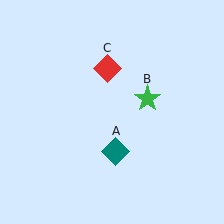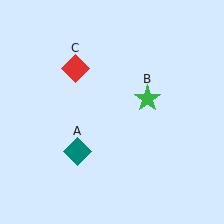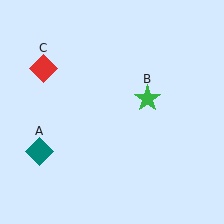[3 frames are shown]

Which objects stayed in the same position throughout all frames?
Green star (object B) remained stationary.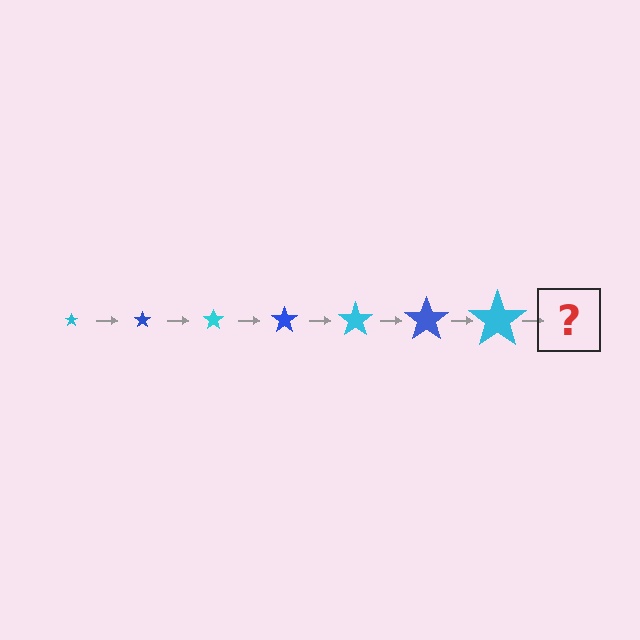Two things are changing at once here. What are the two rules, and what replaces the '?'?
The two rules are that the star grows larger each step and the color cycles through cyan and blue. The '?' should be a blue star, larger than the previous one.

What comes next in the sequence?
The next element should be a blue star, larger than the previous one.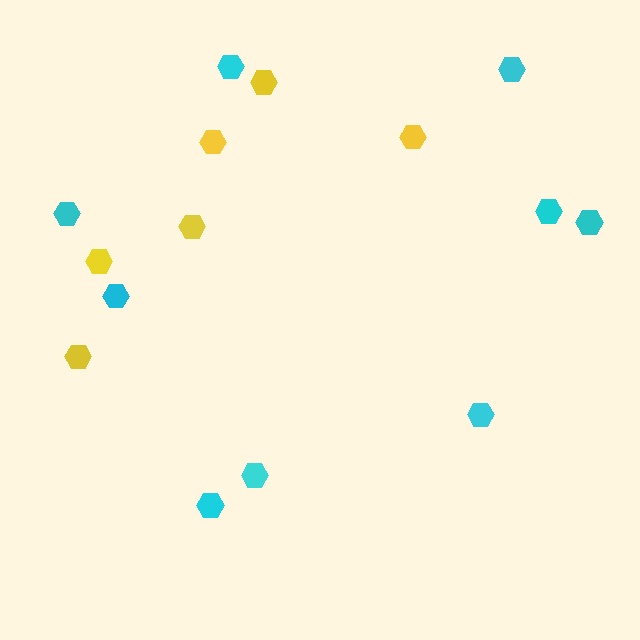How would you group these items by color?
There are 2 groups: one group of yellow hexagons (6) and one group of cyan hexagons (9).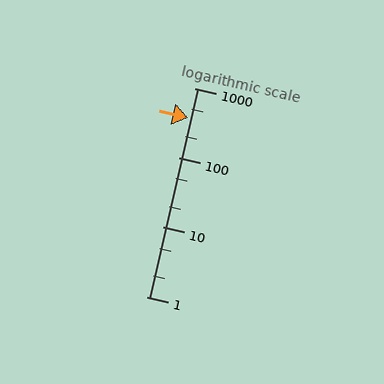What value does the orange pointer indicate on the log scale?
The pointer indicates approximately 370.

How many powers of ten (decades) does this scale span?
The scale spans 3 decades, from 1 to 1000.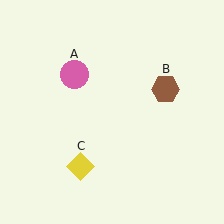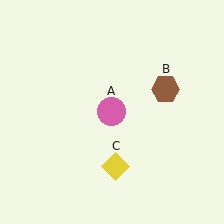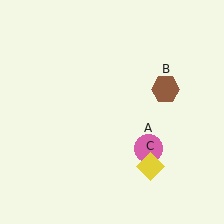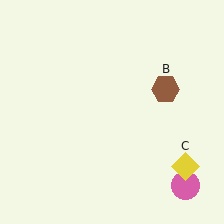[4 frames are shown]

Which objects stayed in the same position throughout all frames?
Brown hexagon (object B) remained stationary.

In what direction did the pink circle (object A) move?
The pink circle (object A) moved down and to the right.